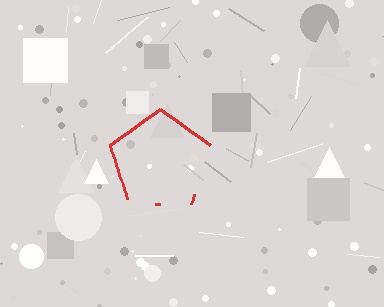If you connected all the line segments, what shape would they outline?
They would outline a pentagon.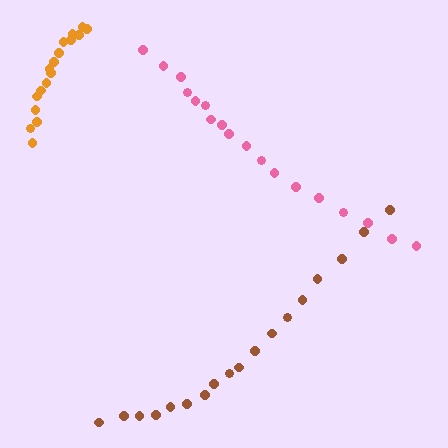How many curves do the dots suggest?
There are 3 distinct paths.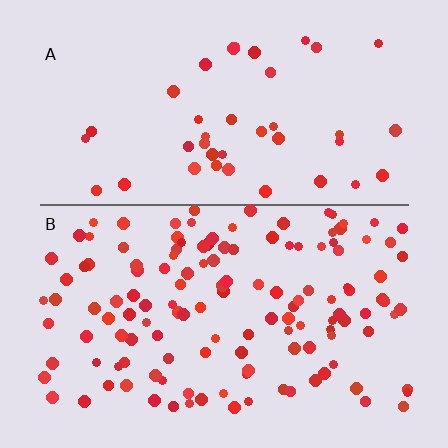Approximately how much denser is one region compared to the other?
Approximately 3.2× — region B over region A.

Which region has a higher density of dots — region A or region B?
B (the bottom).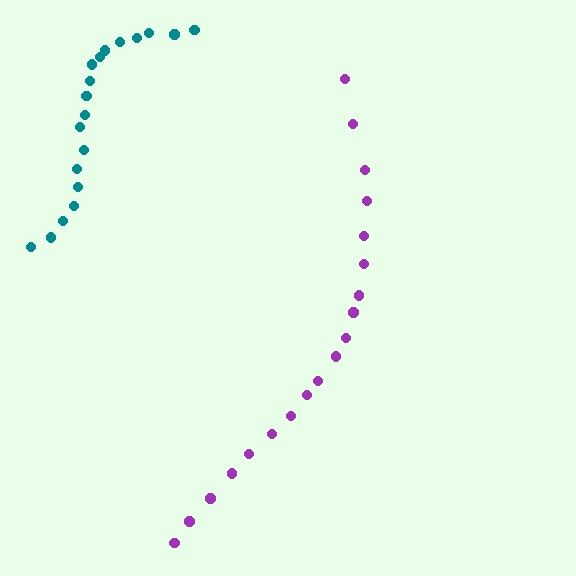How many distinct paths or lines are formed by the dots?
There are 2 distinct paths.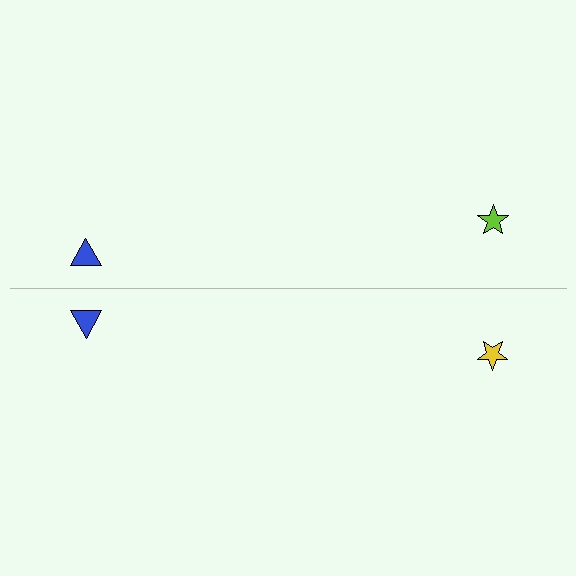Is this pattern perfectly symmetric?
No, the pattern is not perfectly symmetric. The yellow star on the bottom side breaks the symmetry — its mirror counterpart is lime.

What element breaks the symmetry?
The yellow star on the bottom side breaks the symmetry — its mirror counterpart is lime.